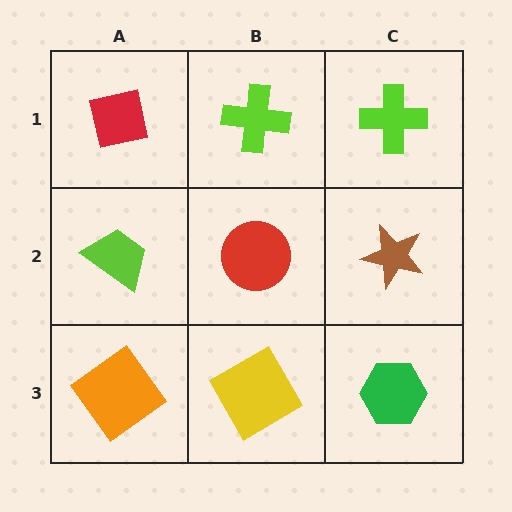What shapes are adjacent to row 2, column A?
A red square (row 1, column A), an orange diamond (row 3, column A), a red circle (row 2, column B).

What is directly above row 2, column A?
A red square.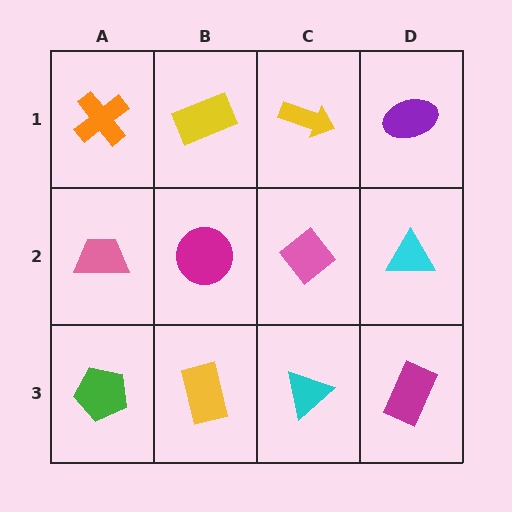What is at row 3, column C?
A cyan triangle.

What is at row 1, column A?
An orange cross.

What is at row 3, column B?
A yellow rectangle.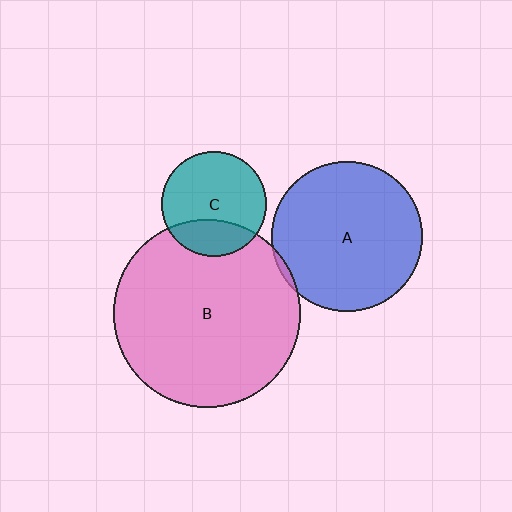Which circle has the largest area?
Circle B (pink).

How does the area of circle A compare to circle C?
Approximately 2.0 times.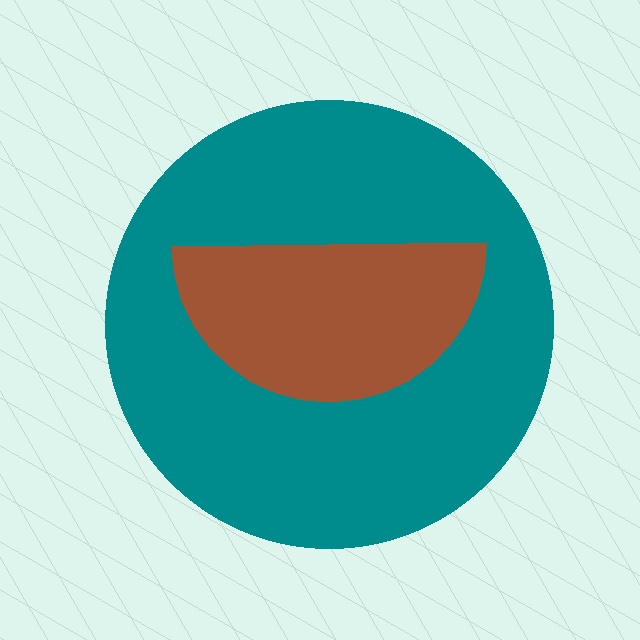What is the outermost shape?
The teal circle.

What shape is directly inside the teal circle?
The brown semicircle.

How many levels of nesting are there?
2.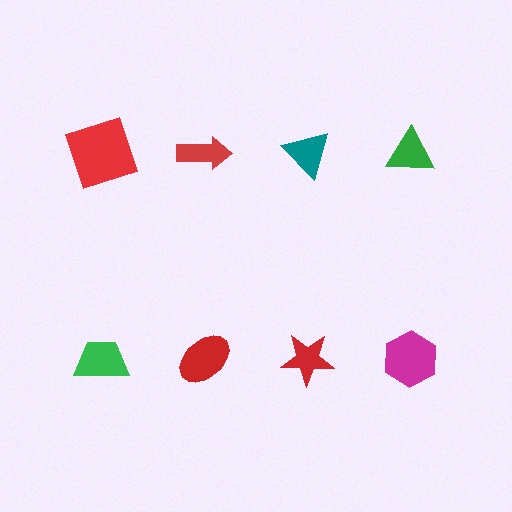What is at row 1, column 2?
A red arrow.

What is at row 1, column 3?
A teal triangle.